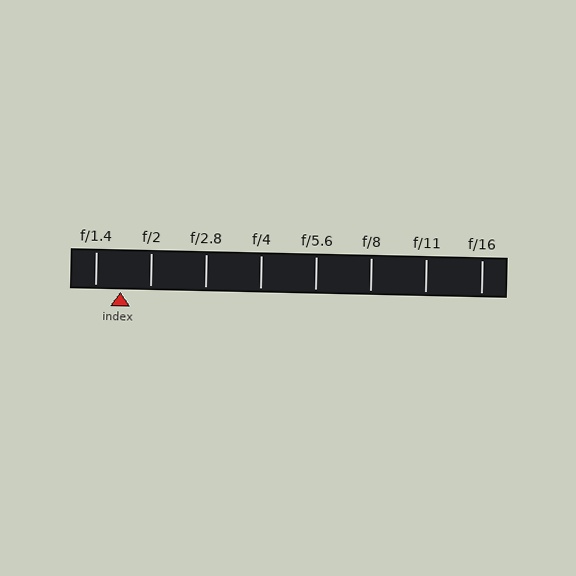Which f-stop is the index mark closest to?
The index mark is closest to f/1.4.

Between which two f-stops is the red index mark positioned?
The index mark is between f/1.4 and f/2.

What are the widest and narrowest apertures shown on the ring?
The widest aperture shown is f/1.4 and the narrowest is f/16.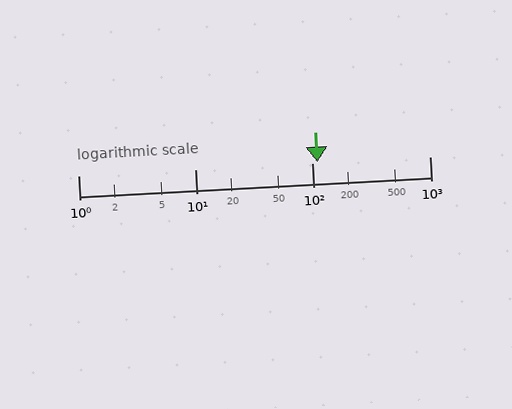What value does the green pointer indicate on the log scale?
The pointer indicates approximately 110.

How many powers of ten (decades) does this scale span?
The scale spans 3 decades, from 1 to 1000.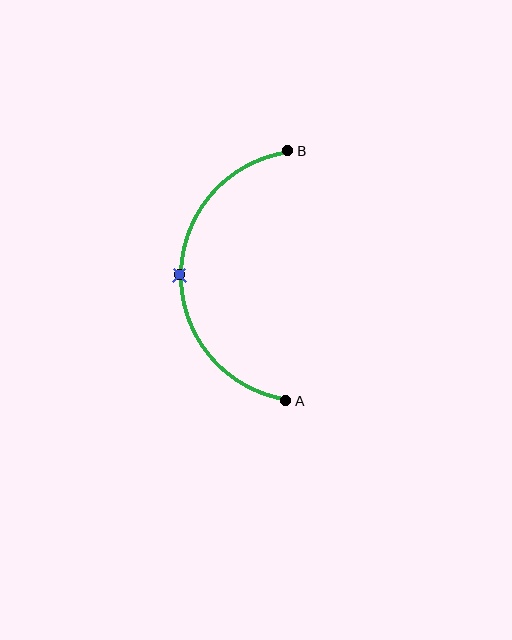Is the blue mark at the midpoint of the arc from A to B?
Yes. The blue mark lies on the arc at equal arc-length from both A and B — it is the arc midpoint.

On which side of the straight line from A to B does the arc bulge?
The arc bulges to the left of the straight line connecting A and B.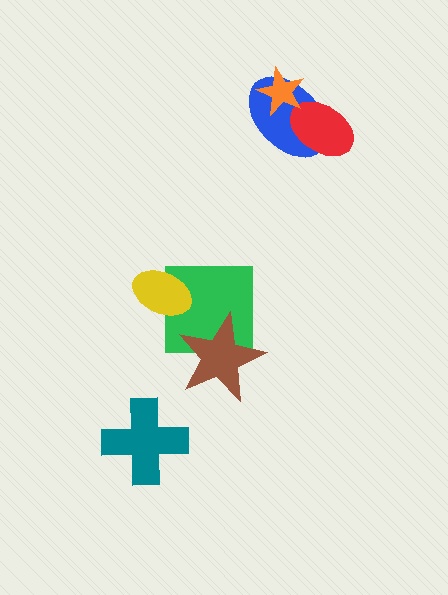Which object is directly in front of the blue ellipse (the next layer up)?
The red ellipse is directly in front of the blue ellipse.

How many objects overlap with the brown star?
1 object overlaps with the brown star.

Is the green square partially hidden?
Yes, it is partially covered by another shape.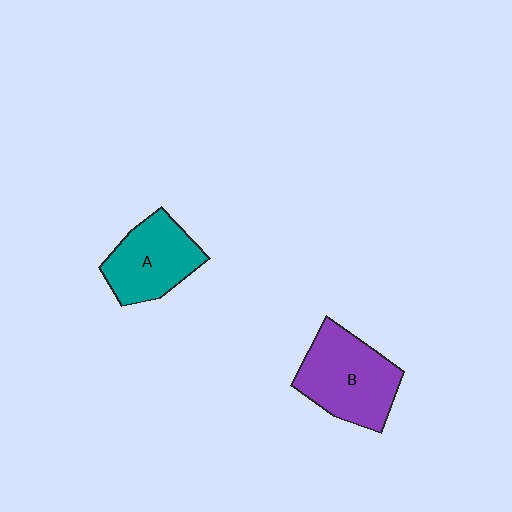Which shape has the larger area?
Shape B (purple).